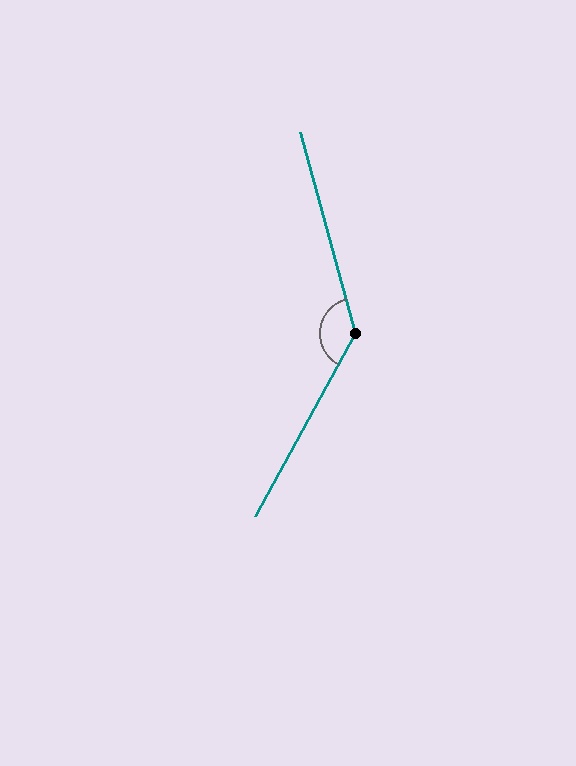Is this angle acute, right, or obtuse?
It is obtuse.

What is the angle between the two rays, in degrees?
Approximately 136 degrees.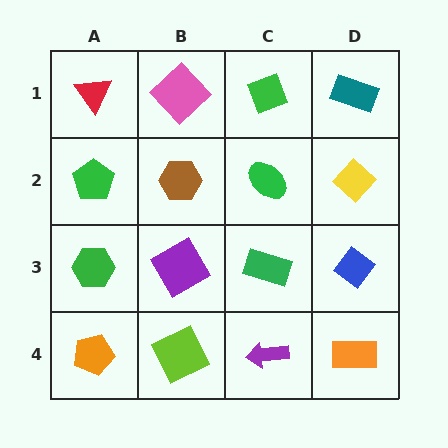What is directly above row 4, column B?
A purple diamond.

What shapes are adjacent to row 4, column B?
A purple diamond (row 3, column B), an orange pentagon (row 4, column A), a purple arrow (row 4, column C).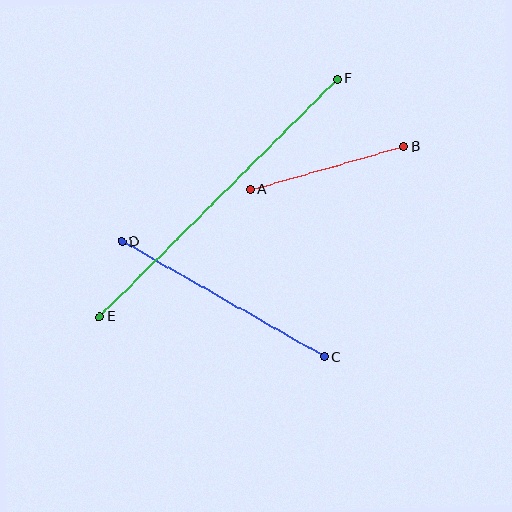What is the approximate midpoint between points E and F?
The midpoint is at approximately (218, 198) pixels.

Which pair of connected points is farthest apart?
Points E and F are farthest apart.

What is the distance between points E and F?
The distance is approximately 337 pixels.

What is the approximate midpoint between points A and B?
The midpoint is at approximately (327, 168) pixels.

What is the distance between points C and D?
The distance is approximately 233 pixels.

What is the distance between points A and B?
The distance is approximately 159 pixels.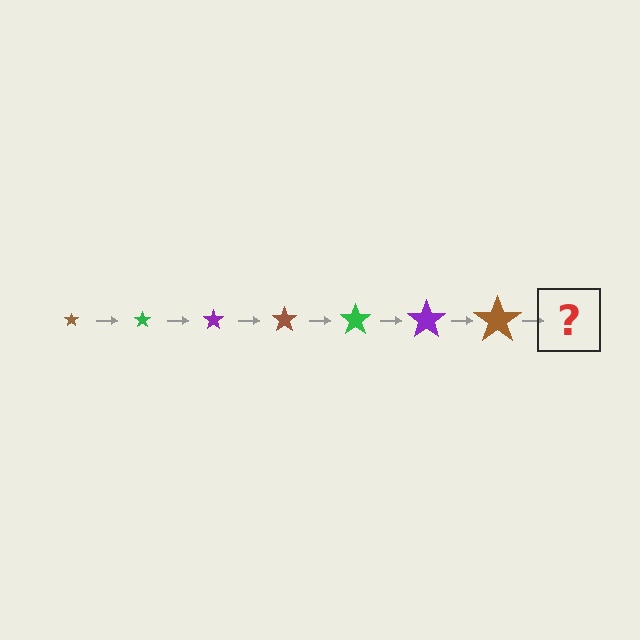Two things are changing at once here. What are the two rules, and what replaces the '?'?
The two rules are that the star grows larger each step and the color cycles through brown, green, and purple. The '?' should be a green star, larger than the previous one.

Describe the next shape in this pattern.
It should be a green star, larger than the previous one.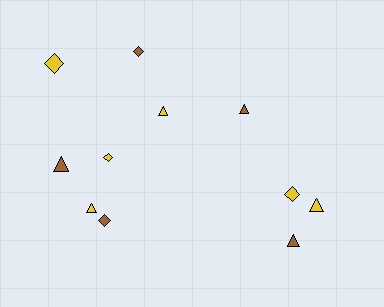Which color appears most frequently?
Yellow, with 6 objects.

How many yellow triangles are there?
There are 3 yellow triangles.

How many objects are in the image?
There are 11 objects.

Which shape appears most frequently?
Triangle, with 6 objects.